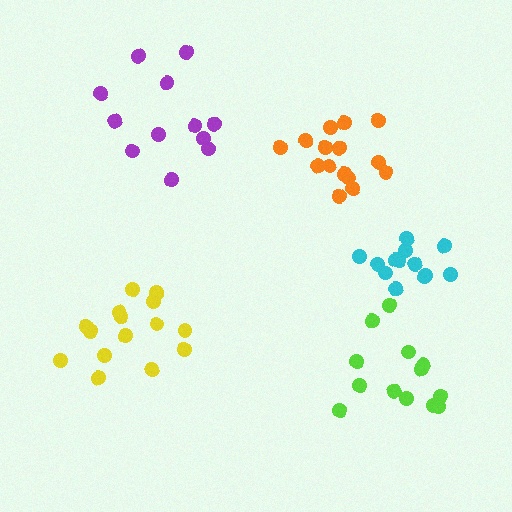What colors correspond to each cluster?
The clusters are colored: purple, orange, yellow, lime, cyan.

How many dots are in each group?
Group 1: 12 dots, Group 2: 15 dots, Group 3: 15 dots, Group 4: 13 dots, Group 5: 13 dots (68 total).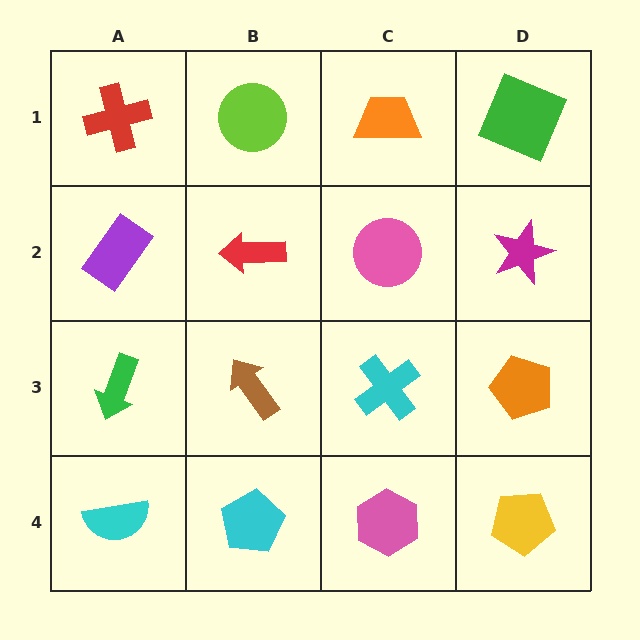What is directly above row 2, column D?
A green square.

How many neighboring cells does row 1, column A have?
2.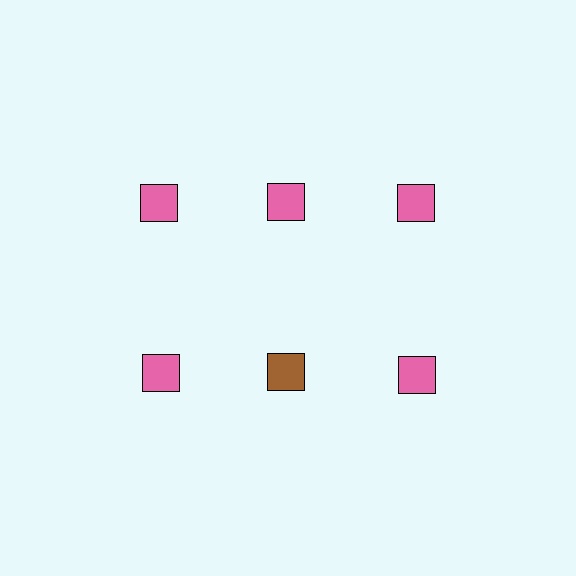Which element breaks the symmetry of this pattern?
The brown square in the second row, second from left column breaks the symmetry. All other shapes are pink squares.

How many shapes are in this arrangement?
There are 6 shapes arranged in a grid pattern.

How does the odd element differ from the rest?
It has a different color: brown instead of pink.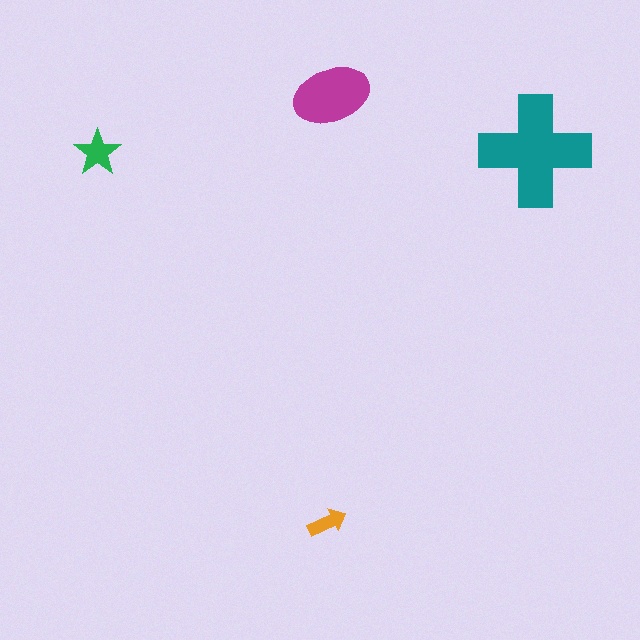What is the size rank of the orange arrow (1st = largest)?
4th.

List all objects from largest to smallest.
The teal cross, the magenta ellipse, the green star, the orange arrow.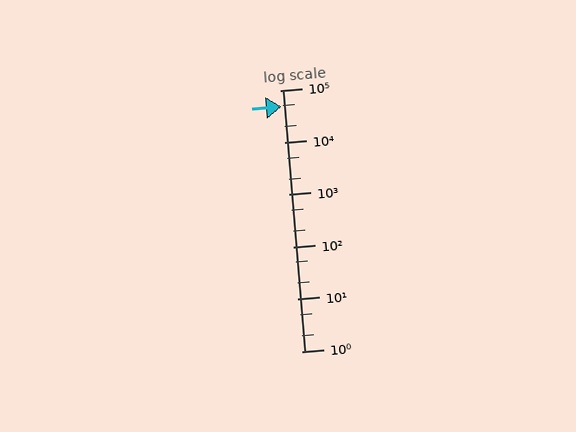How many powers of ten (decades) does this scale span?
The scale spans 5 decades, from 1 to 100000.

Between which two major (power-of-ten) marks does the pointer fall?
The pointer is between 10000 and 100000.